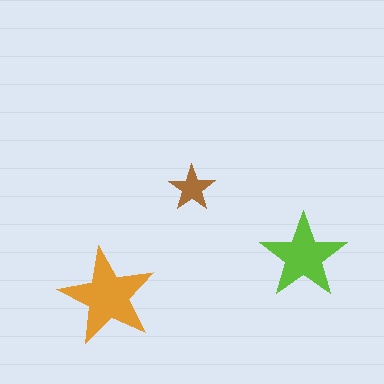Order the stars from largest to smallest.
the orange one, the lime one, the brown one.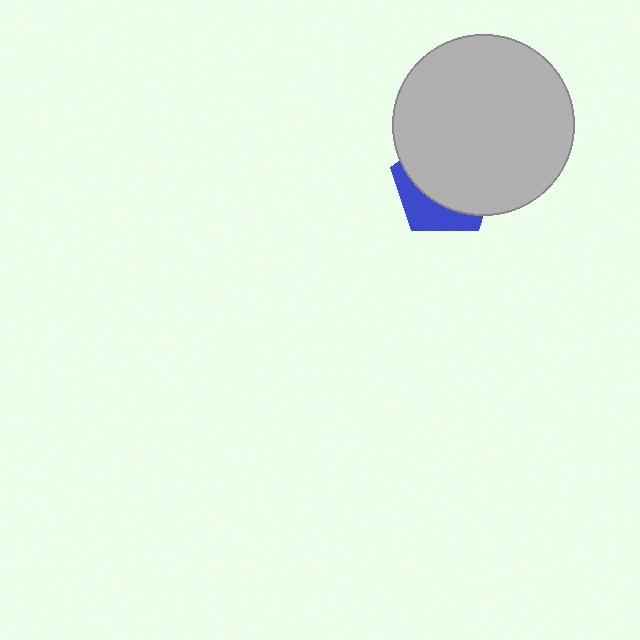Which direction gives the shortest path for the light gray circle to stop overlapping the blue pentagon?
Moving up gives the shortest separation.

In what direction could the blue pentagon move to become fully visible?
The blue pentagon could move down. That would shift it out from behind the light gray circle entirely.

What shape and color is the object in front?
The object in front is a light gray circle.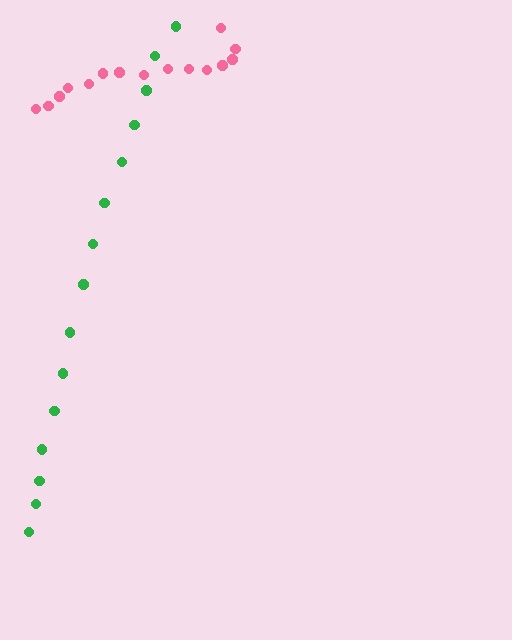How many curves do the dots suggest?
There are 2 distinct paths.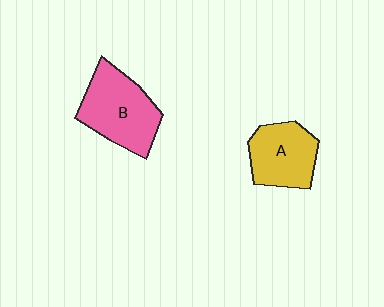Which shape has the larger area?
Shape B (pink).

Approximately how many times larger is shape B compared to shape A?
Approximately 1.3 times.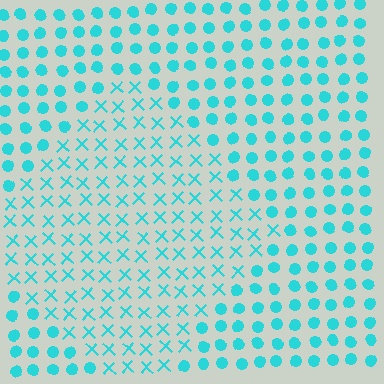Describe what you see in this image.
The image is filled with small cyan elements arranged in a uniform grid. A diamond-shaped region contains X marks, while the surrounding area contains circles. The boundary is defined purely by the change in element shape.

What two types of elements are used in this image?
The image uses X marks inside the diamond region and circles outside it.